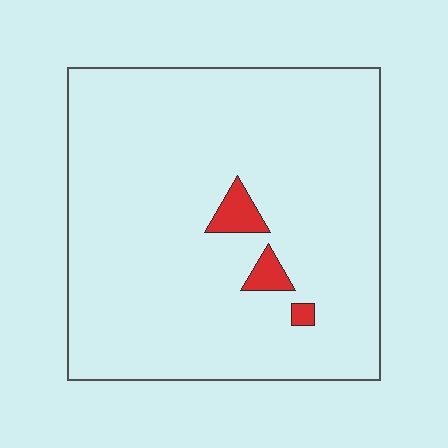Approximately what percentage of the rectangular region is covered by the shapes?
Approximately 5%.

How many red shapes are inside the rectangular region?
3.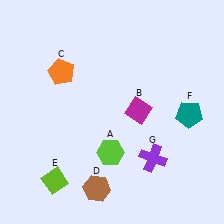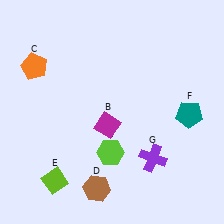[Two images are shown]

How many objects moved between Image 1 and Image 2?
2 objects moved between the two images.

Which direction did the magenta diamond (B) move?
The magenta diamond (B) moved left.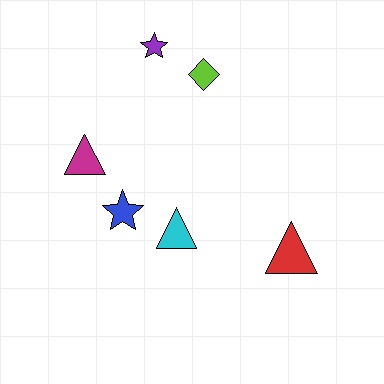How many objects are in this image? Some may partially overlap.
There are 6 objects.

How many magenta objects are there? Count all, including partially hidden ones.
There is 1 magenta object.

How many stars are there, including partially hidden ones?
There are 2 stars.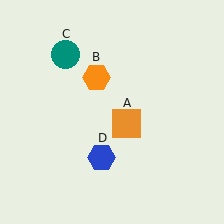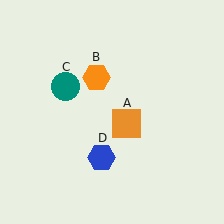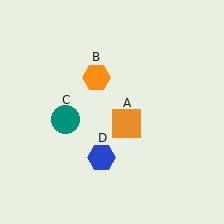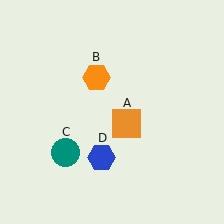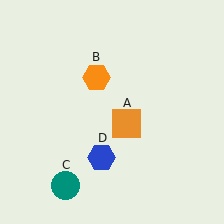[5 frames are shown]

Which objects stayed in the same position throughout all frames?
Orange square (object A) and orange hexagon (object B) and blue hexagon (object D) remained stationary.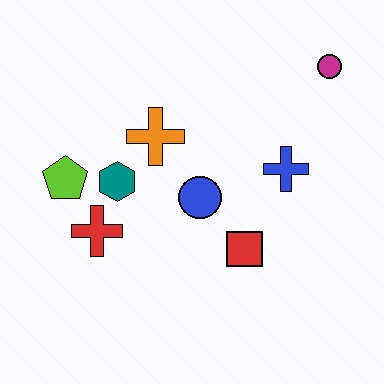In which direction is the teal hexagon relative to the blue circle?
The teal hexagon is to the left of the blue circle.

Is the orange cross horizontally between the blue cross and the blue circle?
No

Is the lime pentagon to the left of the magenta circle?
Yes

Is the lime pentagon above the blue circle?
Yes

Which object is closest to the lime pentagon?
The teal hexagon is closest to the lime pentagon.